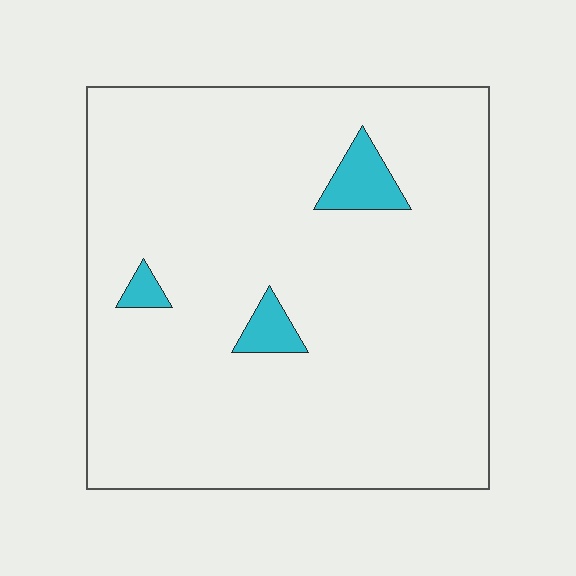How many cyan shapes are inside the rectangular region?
3.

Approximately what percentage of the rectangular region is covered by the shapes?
Approximately 5%.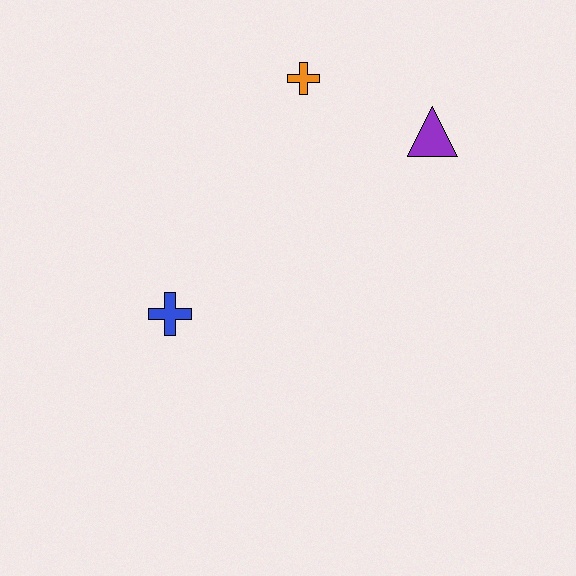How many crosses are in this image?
There are 2 crosses.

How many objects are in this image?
There are 3 objects.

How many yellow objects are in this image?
There are no yellow objects.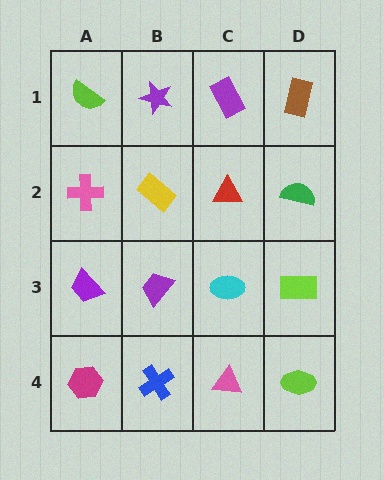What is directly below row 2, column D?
A lime rectangle.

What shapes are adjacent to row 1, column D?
A green semicircle (row 2, column D), a purple rectangle (row 1, column C).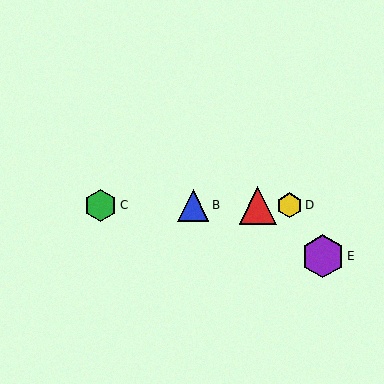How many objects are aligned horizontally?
4 objects (A, B, C, D) are aligned horizontally.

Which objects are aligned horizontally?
Objects A, B, C, D are aligned horizontally.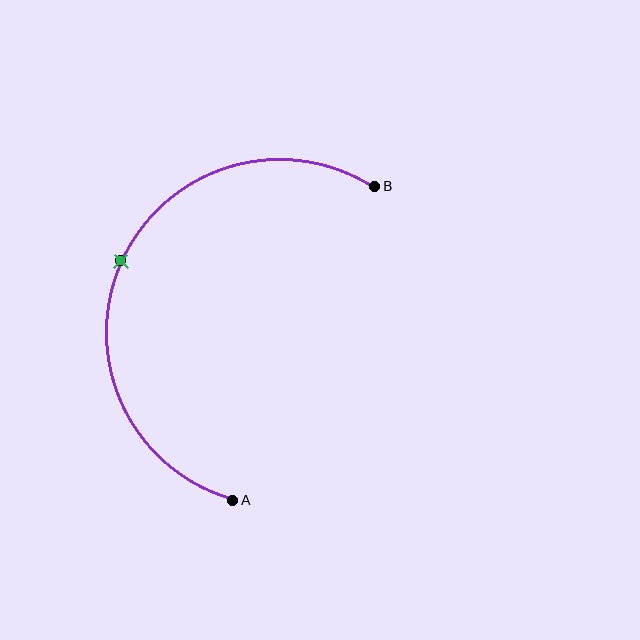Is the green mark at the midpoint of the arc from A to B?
Yes. The green mark lies on the arc at equal arc-length from both A and B — it is the arc midpoint.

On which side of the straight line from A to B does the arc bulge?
The arc bulges to the left of the straight line connecting A and B.